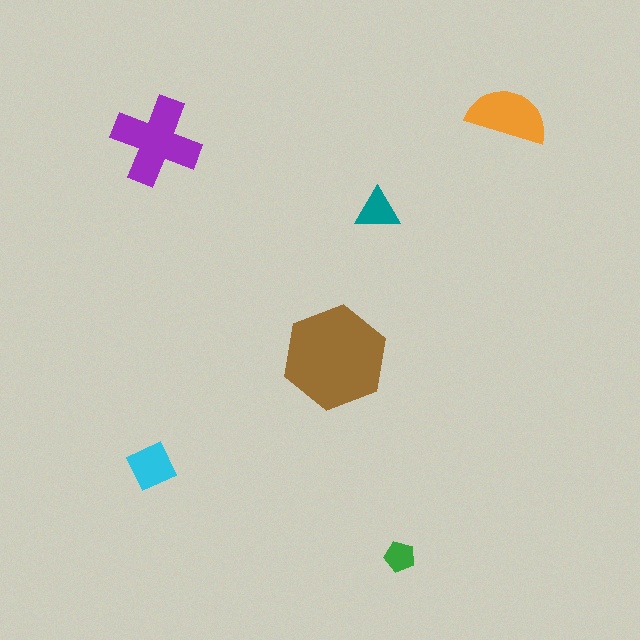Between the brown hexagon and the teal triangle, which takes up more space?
The brown hexagon.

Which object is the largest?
The brown hexagon.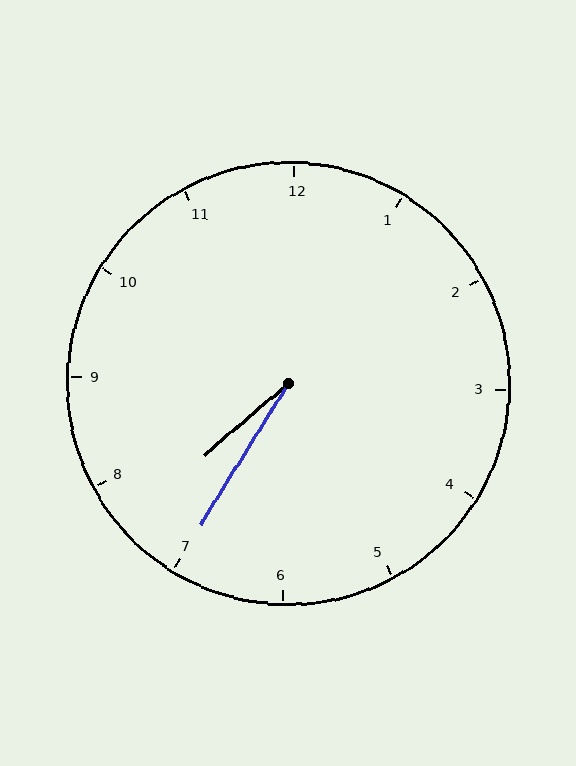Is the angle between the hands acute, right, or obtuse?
It is acute.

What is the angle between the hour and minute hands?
Approximately 18 degrees.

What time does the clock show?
7:35.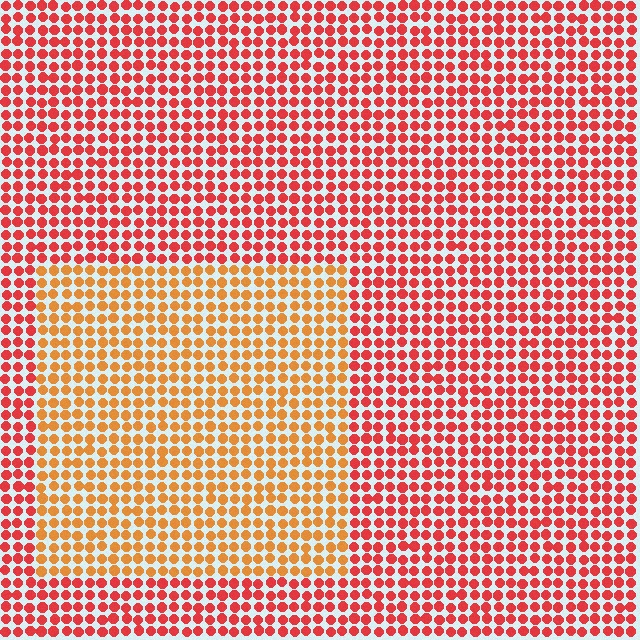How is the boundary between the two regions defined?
The boundary is defined purely by a slight shift in hue (about 33 degrees). Spacing, size, and orientation are identical on both sides.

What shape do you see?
I see a rectangle.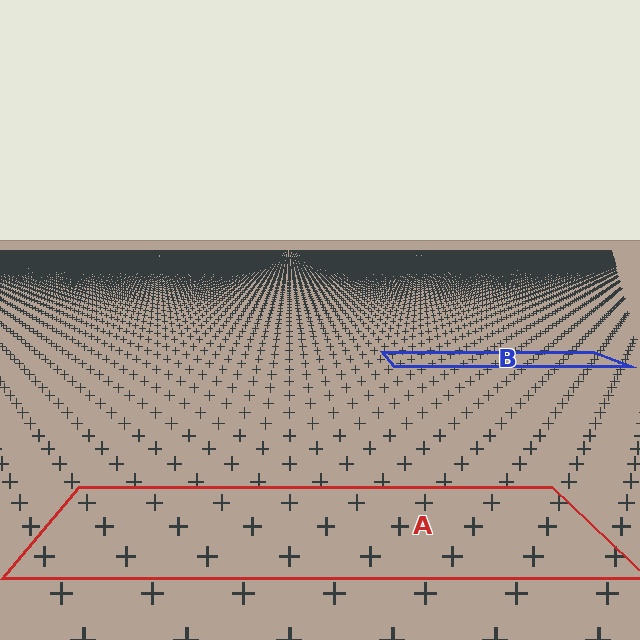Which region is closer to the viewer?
Region A is closer. The texture elements there are larger and more spread out.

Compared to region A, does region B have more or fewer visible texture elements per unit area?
Region B has more texture elements per unit area — they are packed more densely because it is farther away.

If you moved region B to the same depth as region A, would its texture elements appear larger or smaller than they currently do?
They would appear larger. At a closer depth, the same texture elements are projected at a bigger on-screen size.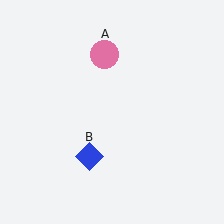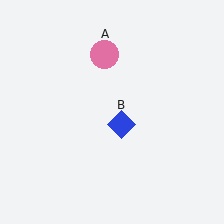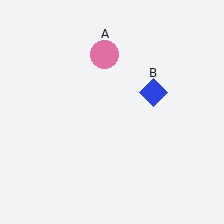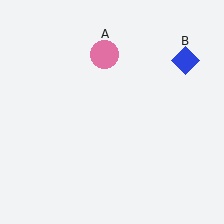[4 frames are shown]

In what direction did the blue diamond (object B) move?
The blue diamond (object B) moved up and to the right.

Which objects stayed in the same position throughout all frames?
Pink circle (object A) remained stationary.